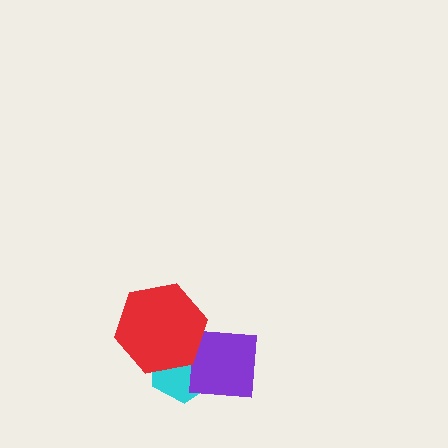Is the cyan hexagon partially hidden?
Yes, it is partially covered by another shape.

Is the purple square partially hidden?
Yes, it is partially covered by another shape.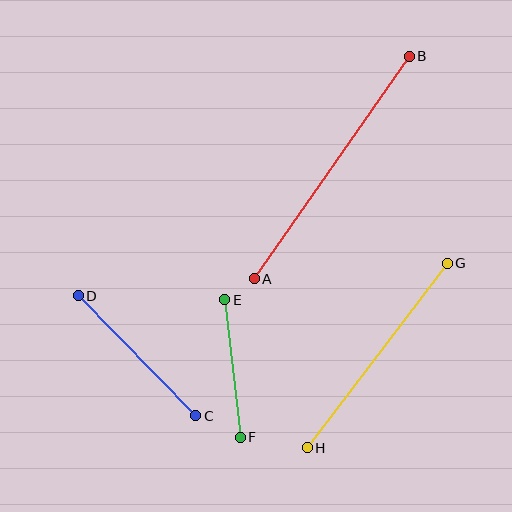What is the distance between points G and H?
The distance is approximately 231 pixels.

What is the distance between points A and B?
The distance is approximately 271 pixels.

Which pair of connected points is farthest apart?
Points A and B are farthest apart.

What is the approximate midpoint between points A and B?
The midpoint is at approximately (332, 168) pixels.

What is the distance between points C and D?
The distance is approximately 168 pixels.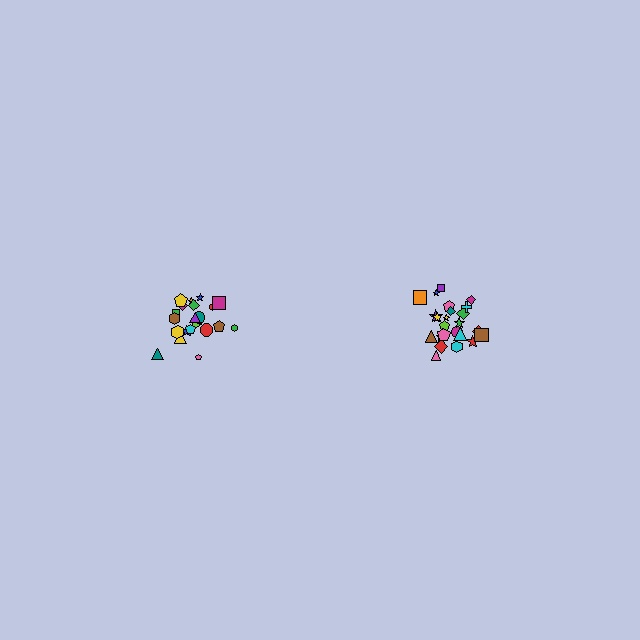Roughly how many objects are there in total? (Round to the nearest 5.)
Roughly 45 objects in total.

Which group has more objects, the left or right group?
The right group.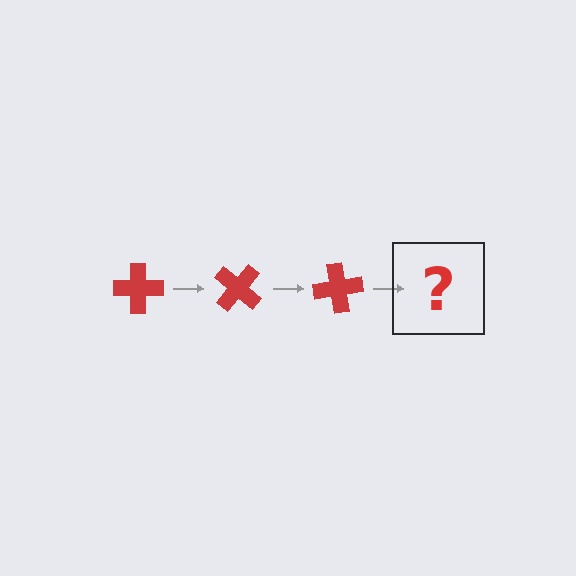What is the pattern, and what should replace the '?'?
The pattern is that the cross rotates 40 degrees each step. The '?' should be a red cross rotated 120 degrees.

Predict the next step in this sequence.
The next step is a red cross rotated 120 degrees.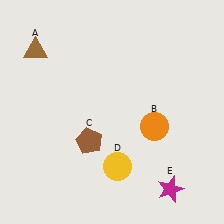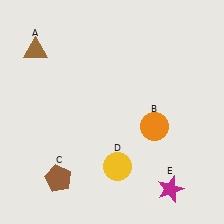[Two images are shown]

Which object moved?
The brown pentagon (C) moved down.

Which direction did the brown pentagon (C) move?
The brown pentagon (C) moved down.